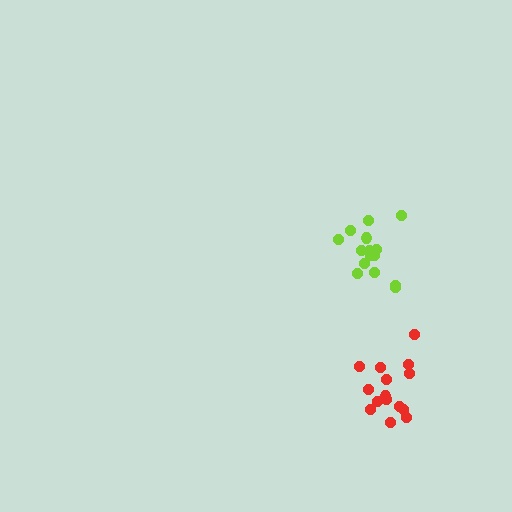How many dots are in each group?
Group 1: 15 dots, Group 2: 15 dots (30 total).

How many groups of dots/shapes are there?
There are 2 groups.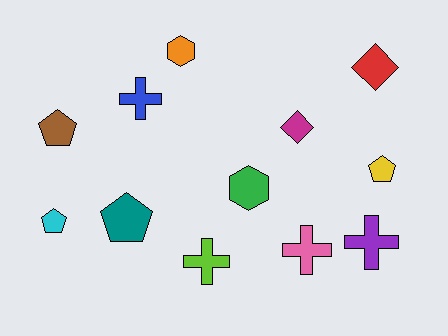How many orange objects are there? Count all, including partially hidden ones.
There is 1 orange object.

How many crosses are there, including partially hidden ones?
There are 4 crosses.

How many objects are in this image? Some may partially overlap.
There are 12 objects.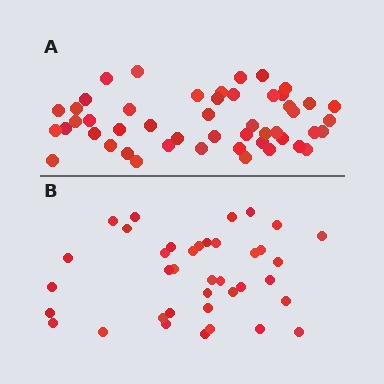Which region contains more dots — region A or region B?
Region A (the top region) has more dots.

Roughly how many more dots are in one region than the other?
Region A has roughly 12 or so more dots than region B.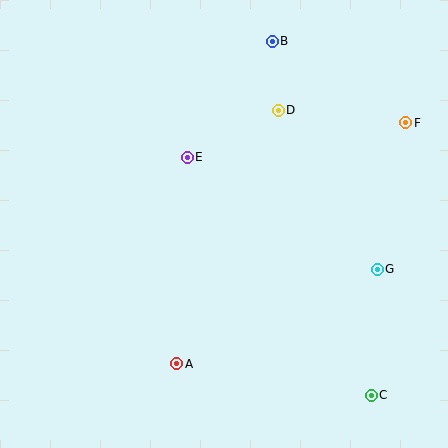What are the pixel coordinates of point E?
Point E is at (187, 157).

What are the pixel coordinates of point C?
Point C is at (371, 395).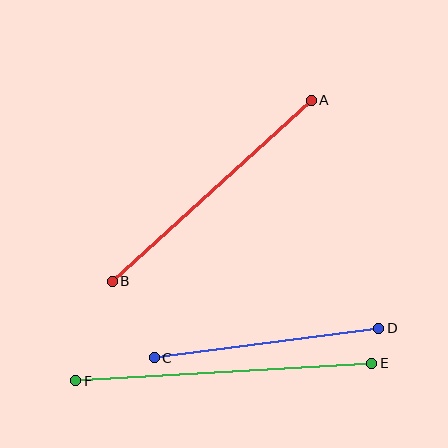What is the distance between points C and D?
The distance is approximately 227 pixels.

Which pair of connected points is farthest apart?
Points E and F are farthest apart.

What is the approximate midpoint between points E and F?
The midpoint is at approximately (224, 372) pixels.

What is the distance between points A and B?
The distance is approximately 269 pixels.